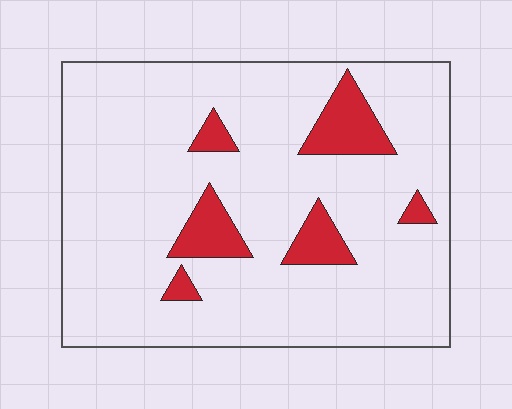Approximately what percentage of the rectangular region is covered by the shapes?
Approximately 10%.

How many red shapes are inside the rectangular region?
6.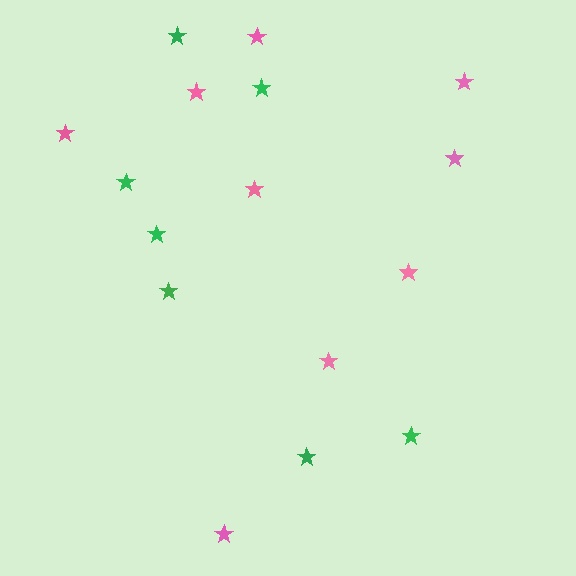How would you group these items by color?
There are 2 groups: one group of pink stars (9) and one group of green stars (7).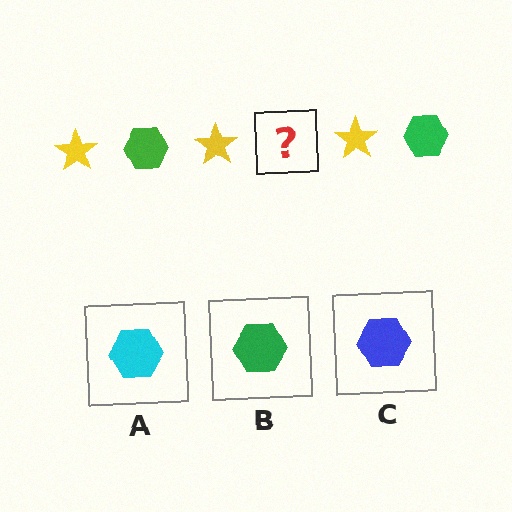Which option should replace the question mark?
Option B.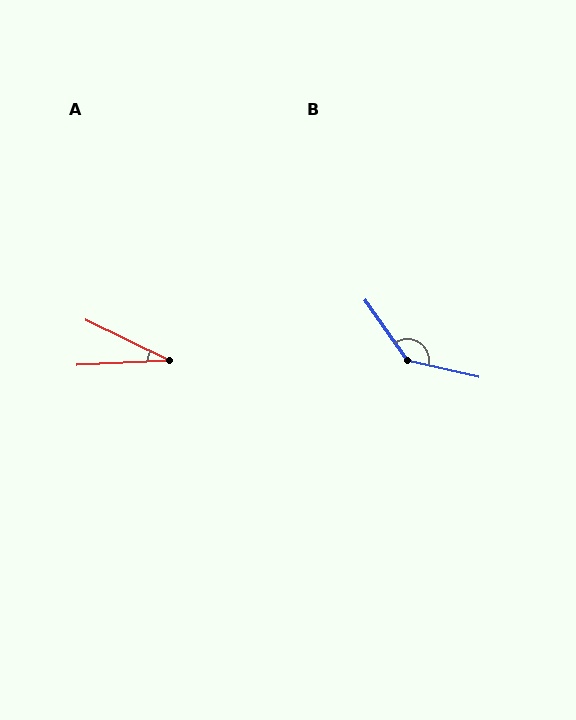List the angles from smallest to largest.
A (28°), B (138°).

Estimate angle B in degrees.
Approximately 138 degrees.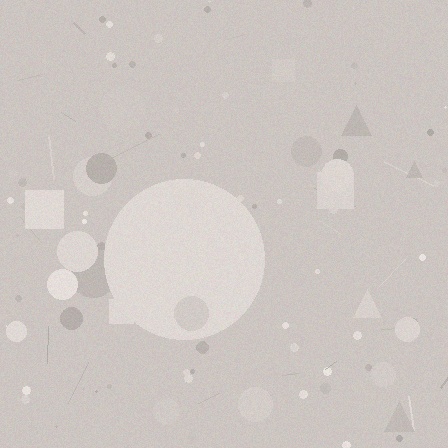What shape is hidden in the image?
A circle is hidden in the image.